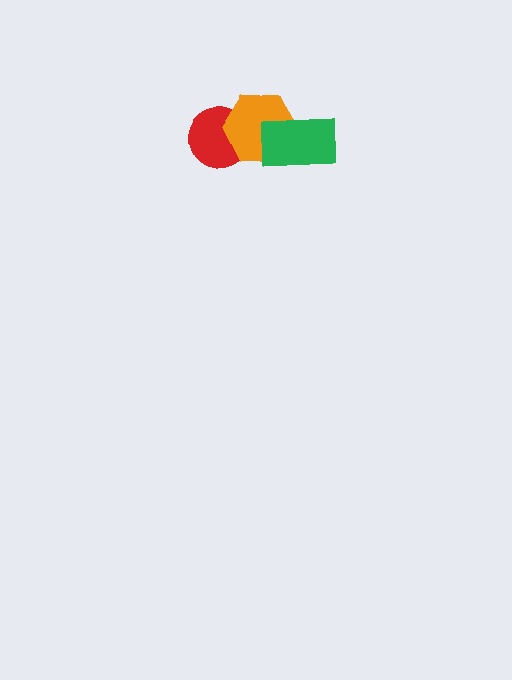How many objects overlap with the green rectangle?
1 object overlaps with the green rectangle.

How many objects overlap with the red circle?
1 object overlaps with the red circle.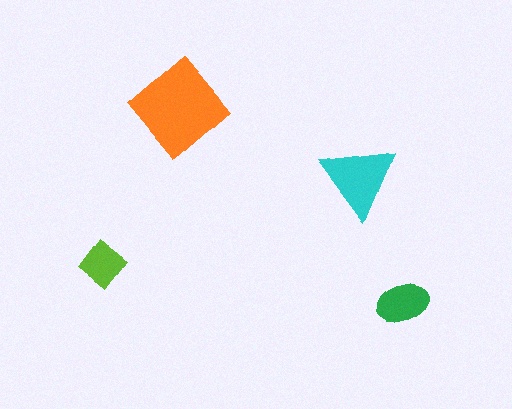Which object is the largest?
The orange diamond.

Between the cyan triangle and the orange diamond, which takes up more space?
The orange diamond.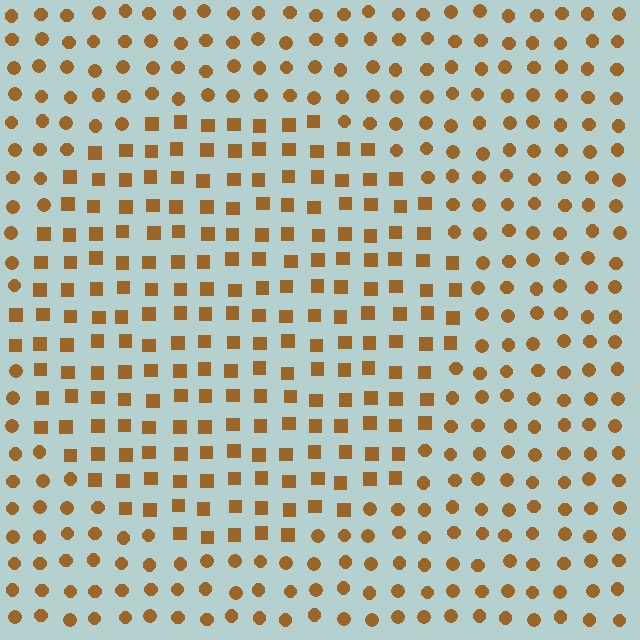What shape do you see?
I see a circle.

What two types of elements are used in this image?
The image uses squares inside the circle region and circles outside it.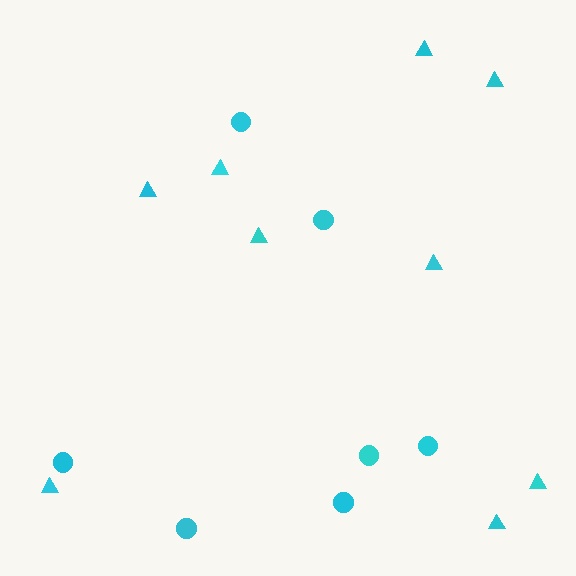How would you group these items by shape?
There are 2 groups: one group of circles (7) and one group of triangles (9).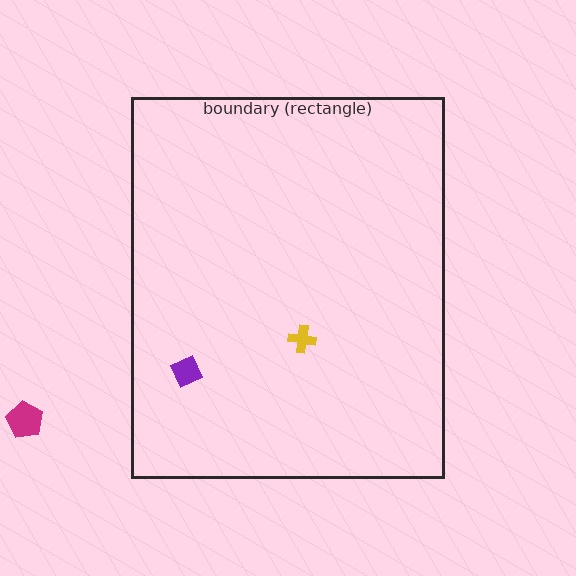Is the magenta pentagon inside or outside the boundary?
Outside.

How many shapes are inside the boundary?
2 inside, 1 outside.